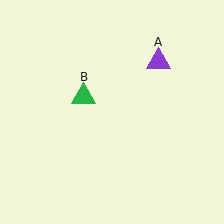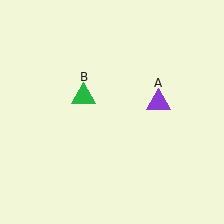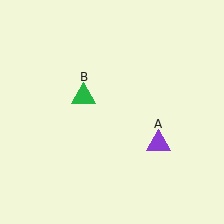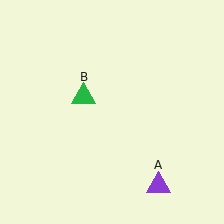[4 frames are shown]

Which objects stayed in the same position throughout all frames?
Green triangle (object B) remained stationary.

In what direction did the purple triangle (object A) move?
The purple triangle (object A) moved down.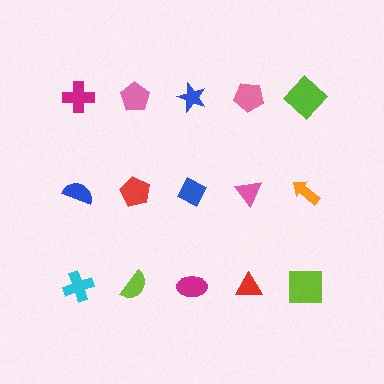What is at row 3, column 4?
A red triangle.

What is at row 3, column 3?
A magenta ellipse.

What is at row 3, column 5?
A lime square.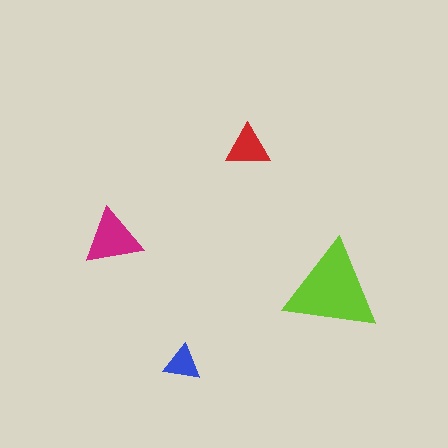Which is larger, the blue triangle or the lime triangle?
The lime one.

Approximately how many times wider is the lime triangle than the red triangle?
About 2 times wider.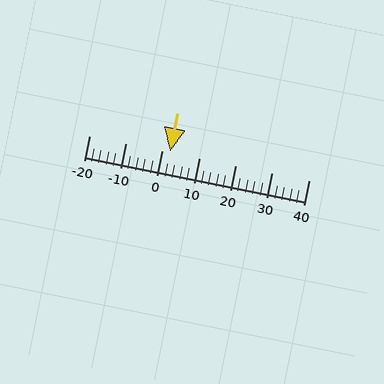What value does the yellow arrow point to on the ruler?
The yellow arrow points to approximately 2.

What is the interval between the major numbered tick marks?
The major tick marks are spaced 10 units apart.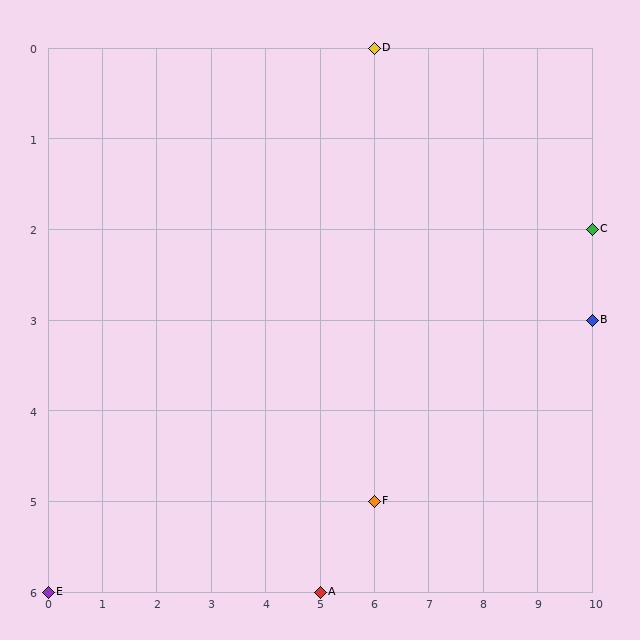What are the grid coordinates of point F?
Point F is at grid coordinates (6, 5).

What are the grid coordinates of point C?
Point C is at grid coordinates (10, 2).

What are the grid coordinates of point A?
Point A is at grid coordinates (5, 6).